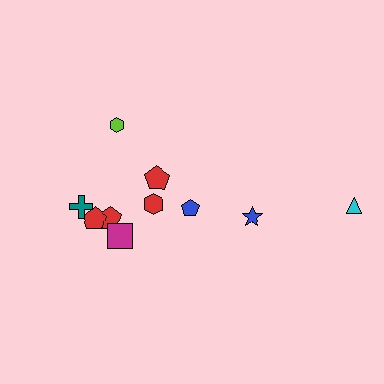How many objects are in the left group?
There are 7 objects.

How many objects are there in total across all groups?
There are 10 objects.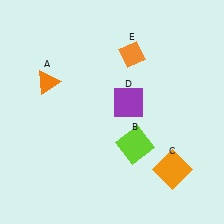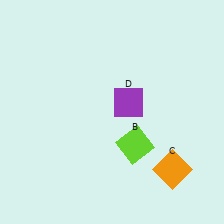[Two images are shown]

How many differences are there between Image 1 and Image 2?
There are 2 differences between the two images.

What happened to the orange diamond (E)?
The orange diamond (E) was removed in Image 2. It was in the top-right area of Image 1.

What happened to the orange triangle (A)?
The orange triangle (A) was removed in Image 2. It was in the top-left area of Image 1.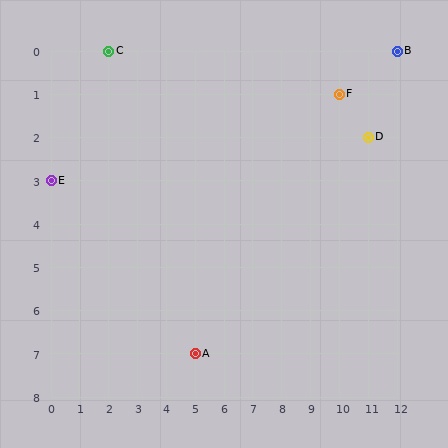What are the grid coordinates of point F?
Point F is at grid coordinates (10, 1).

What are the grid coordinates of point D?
Point D is at grid coordinates (11, 2).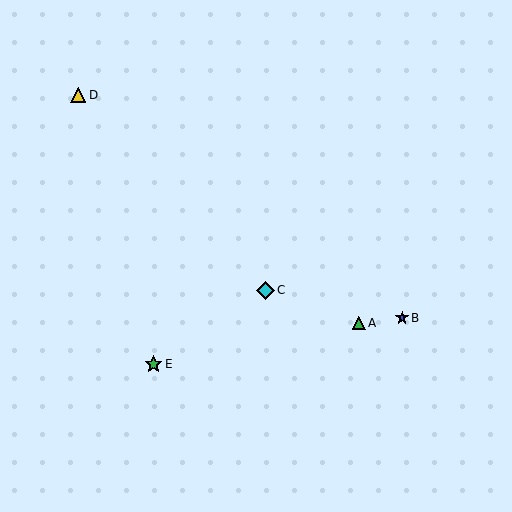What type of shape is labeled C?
Shape C is a cyan diamond.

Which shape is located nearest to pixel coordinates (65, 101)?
The yellow triangle (labeled D) at (78, 95) is nearest to that location.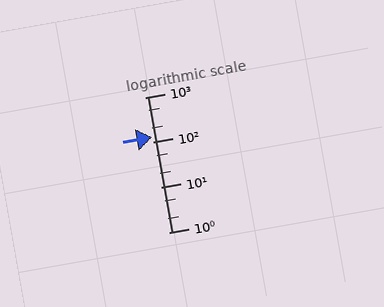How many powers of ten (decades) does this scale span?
The scale spans 3 decades, from 1 to 1000.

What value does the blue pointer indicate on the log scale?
The pointer indicates approximately 130.